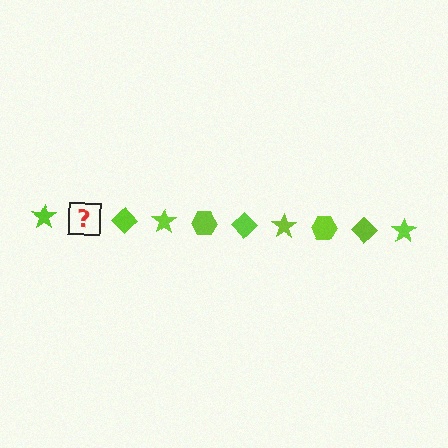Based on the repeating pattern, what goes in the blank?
The blank should be a lime hexagon.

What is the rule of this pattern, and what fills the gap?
The rule is that the pattern cycles through star, hexagon, diamond shapes in lime. The gap should be filled with a lime hexagon.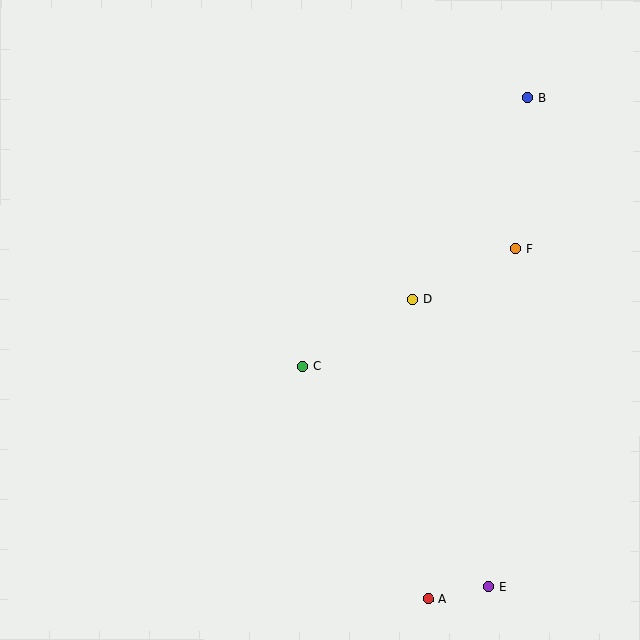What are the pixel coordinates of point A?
Point A is at (428, 599).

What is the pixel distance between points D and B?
The distance between D and B is 232 pixels.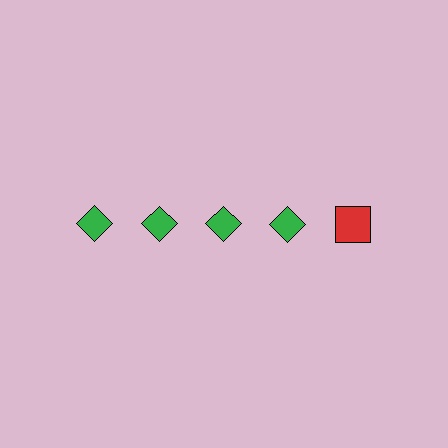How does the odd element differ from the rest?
It differs in both color (red instead of green) and shape (square instead of diamond).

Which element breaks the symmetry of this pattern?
The red square in the top row, rightmost column breaks the symmetry. All other shapes are green diamonds.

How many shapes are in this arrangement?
There are 5 shapes arranged in a grid pattern.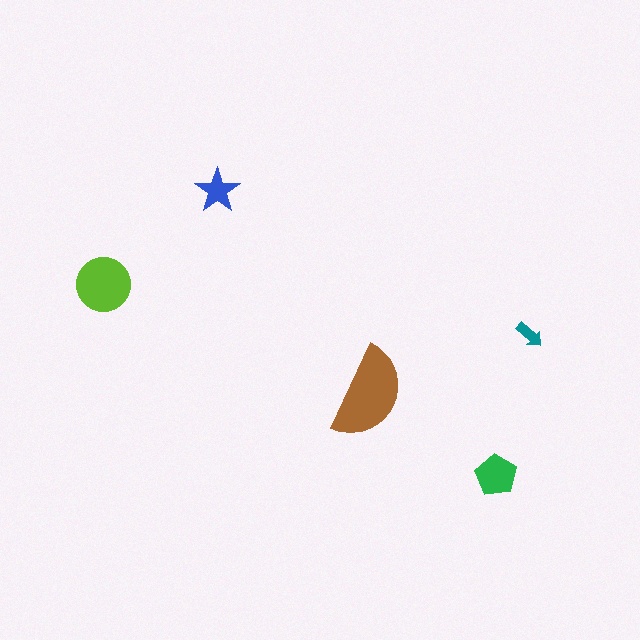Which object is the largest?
The brown semicircle.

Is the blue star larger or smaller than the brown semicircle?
Smaller.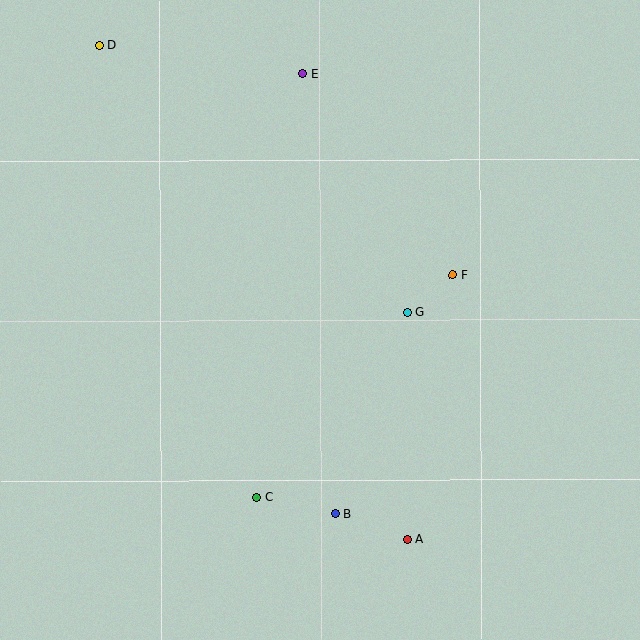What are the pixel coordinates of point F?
Point F is at (452, 275).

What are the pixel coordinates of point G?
Point G is at (407, 312).